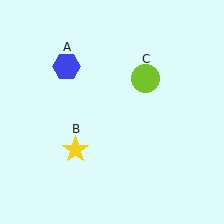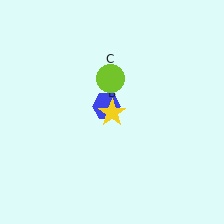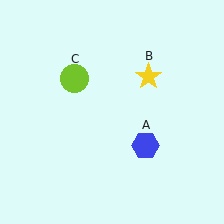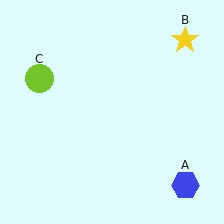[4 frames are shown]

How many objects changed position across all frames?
3 objects changed position: blue hexagon (object A), yellow star (object B), lime circle (object C).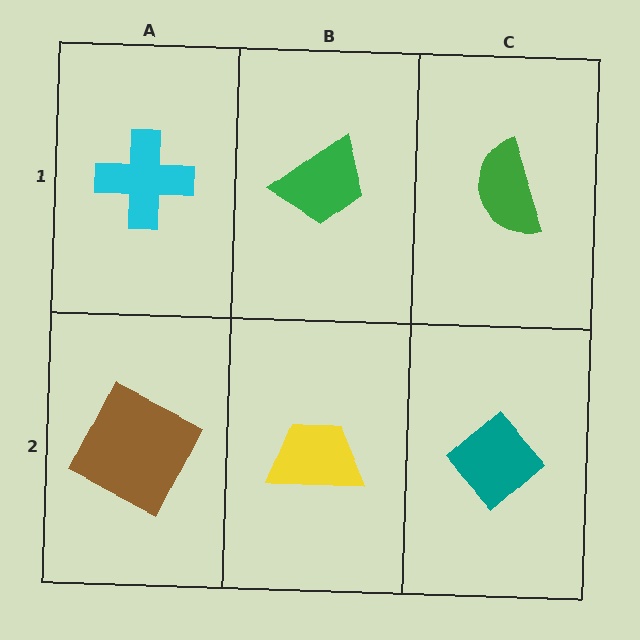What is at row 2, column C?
A teal diamond.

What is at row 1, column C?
A green semicircle.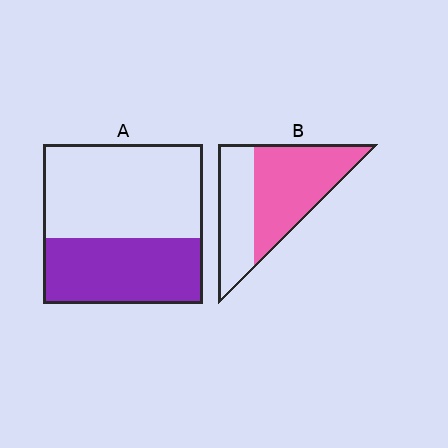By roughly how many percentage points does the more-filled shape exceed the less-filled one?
By roughly 20 percentage points (B over A).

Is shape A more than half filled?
No.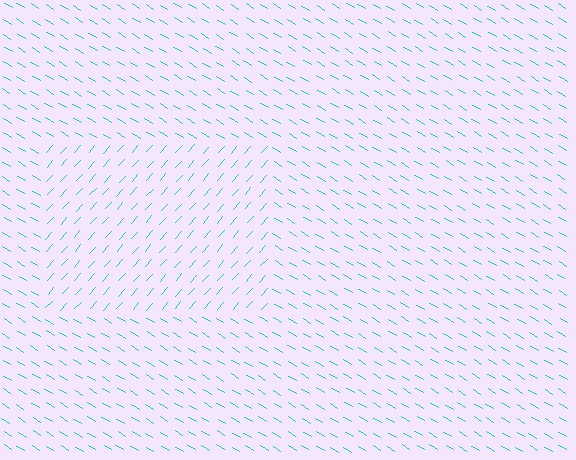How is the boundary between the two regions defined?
The boundary is defined purely by a change in line orientation (approximately 79 degrees difference). All lines are the same color and thickness.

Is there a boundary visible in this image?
Yes, there is a texture boundary formed by a change in line orientation.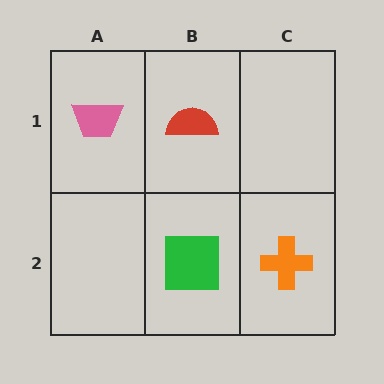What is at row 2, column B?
A green square.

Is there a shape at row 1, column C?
No, that cell is empty.